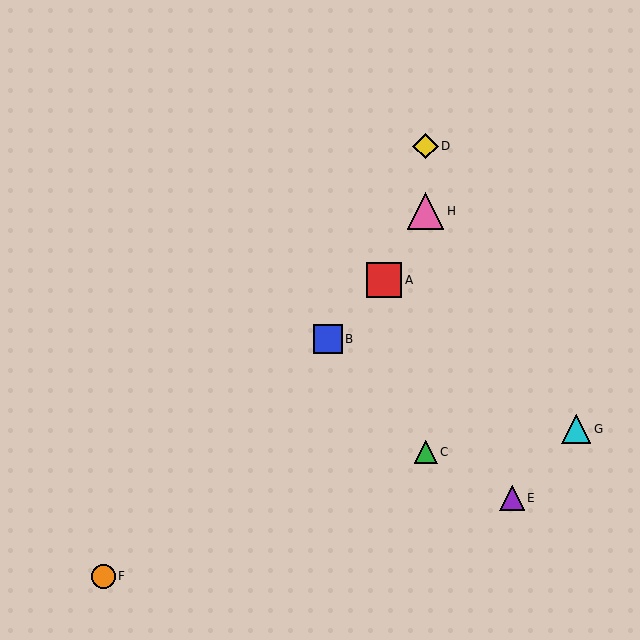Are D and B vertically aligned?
No, D is at x≈426 and B is at x≈328.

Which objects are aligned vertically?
Objects C, D, H are aligned vertically.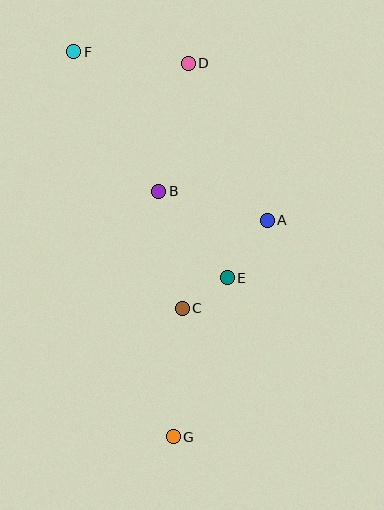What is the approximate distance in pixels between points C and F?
The distance between C and F is approximately 278 pixels.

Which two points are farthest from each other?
Points F and G are farthest from each other.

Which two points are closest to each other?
Points C and E are closest to each other.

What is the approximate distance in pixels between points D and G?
The distance between D and G is approximately 374 pixels.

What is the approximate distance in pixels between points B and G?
The distance between B and G is approximately 246 pixels.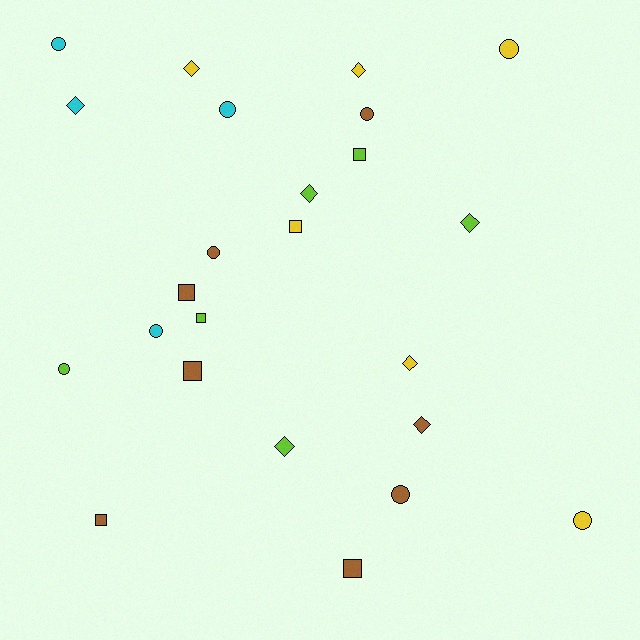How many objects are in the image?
There are 24 objects.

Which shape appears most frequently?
Circle, with 9 objects.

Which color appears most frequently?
Brown, with 8 objects.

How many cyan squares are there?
There are no cyan squares.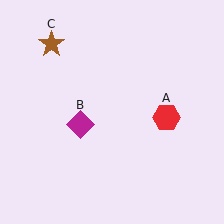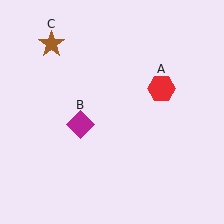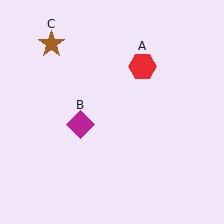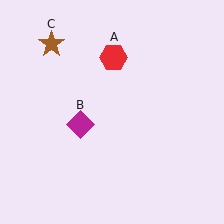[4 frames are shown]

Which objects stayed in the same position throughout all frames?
Magenta diamond (object B) and brown star (object C) remained stationary.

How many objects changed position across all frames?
1 object changed position: red hexagon (object A).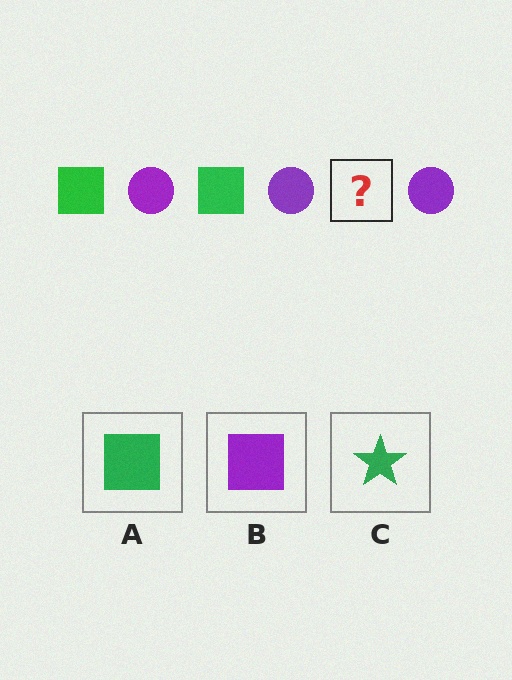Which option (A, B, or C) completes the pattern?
A.